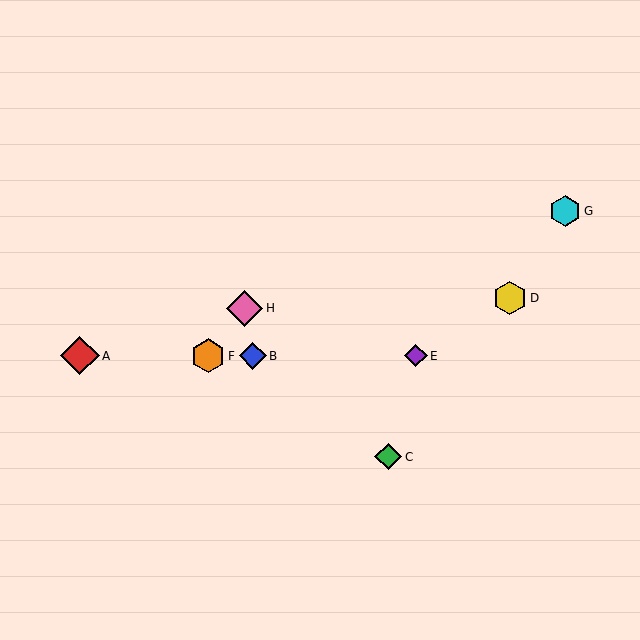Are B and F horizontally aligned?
Yes, both are at y≈356.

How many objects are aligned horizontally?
4 objects (A, B, E, F) are aligned horizontally.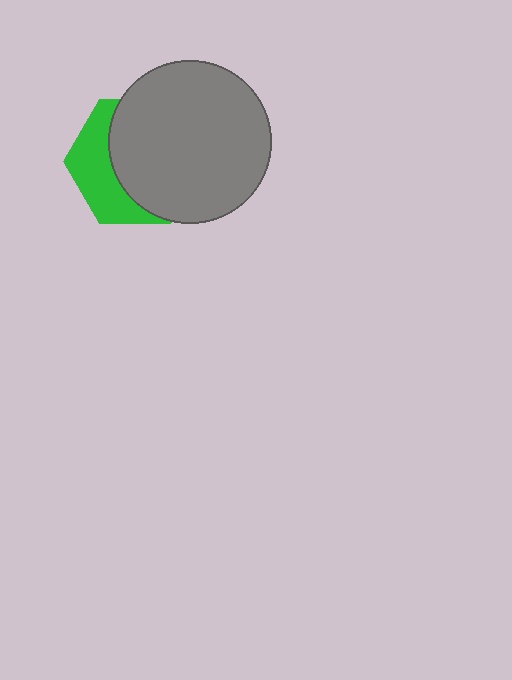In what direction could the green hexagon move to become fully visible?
The green hexagon could move left. That would shift it out from behind the gray circle entirely.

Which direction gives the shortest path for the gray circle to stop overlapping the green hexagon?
Moving right gives the shortest separation.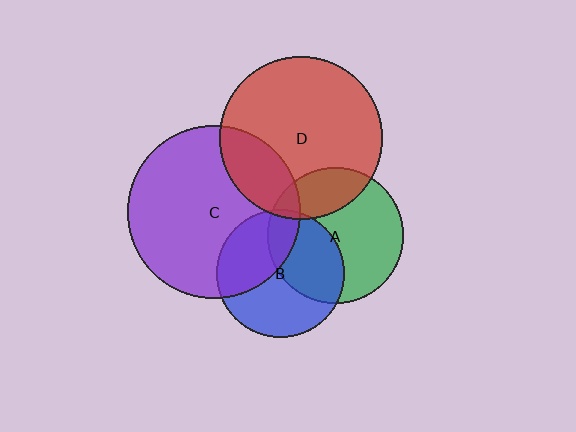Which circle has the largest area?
Circle C (purple).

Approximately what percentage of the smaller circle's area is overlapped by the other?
Approximately 20%.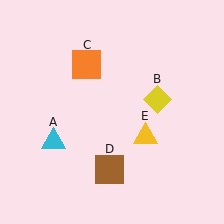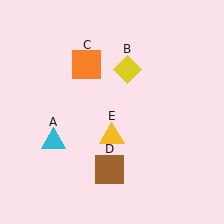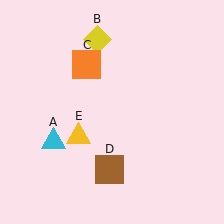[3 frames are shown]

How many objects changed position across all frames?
2 objects changed position: yellow diamond (object B), yellow triangle (object E).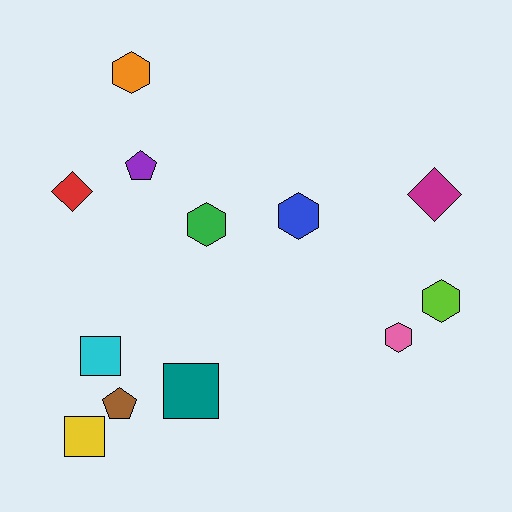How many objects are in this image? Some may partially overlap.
There are 12 objects.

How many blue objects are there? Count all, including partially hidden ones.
There is 1 blue object.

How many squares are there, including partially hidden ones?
There are 3 squares.